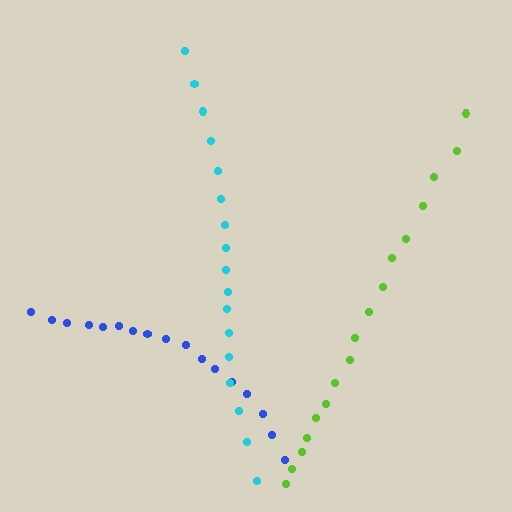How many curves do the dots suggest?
There are 3 distinct paths.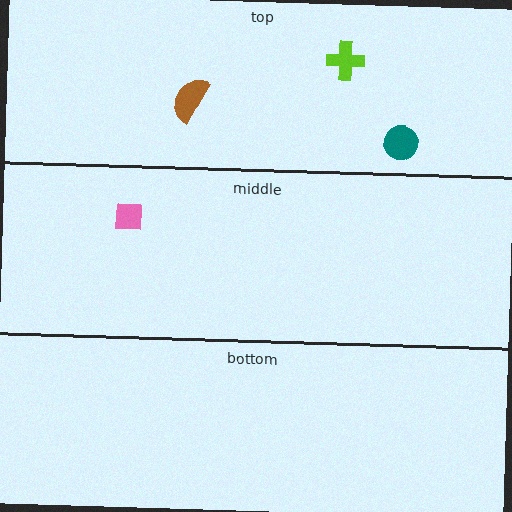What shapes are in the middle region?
The pink square.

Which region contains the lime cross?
The top region.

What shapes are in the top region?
The brown semicircle, the lime cross, the teal circle.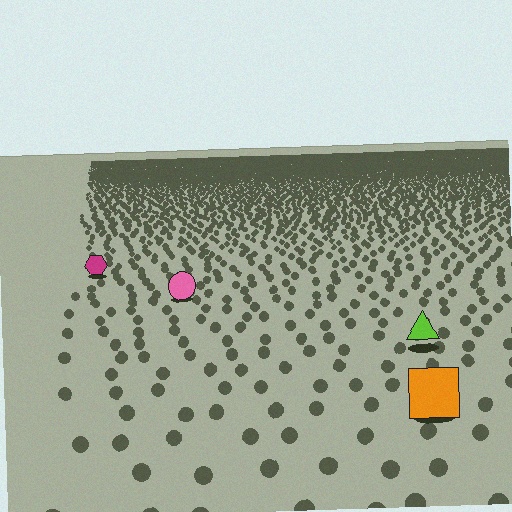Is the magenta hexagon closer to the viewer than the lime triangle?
No. The lime triangle is closer — you can tell from the texture gradient: the ground texture is coarser near it.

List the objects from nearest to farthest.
From nearest to farthest: the orange square, the lime triangle, the pink circle, the magenta hexagon.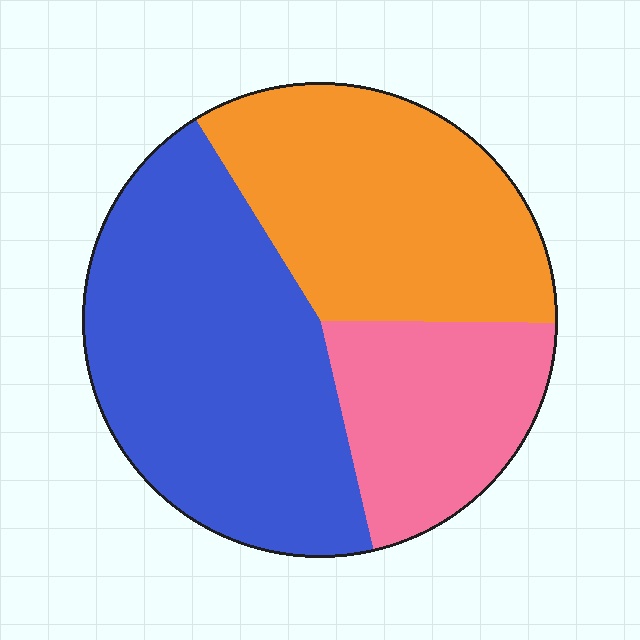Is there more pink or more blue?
Blue.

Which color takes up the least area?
Pink, at roughly 20%.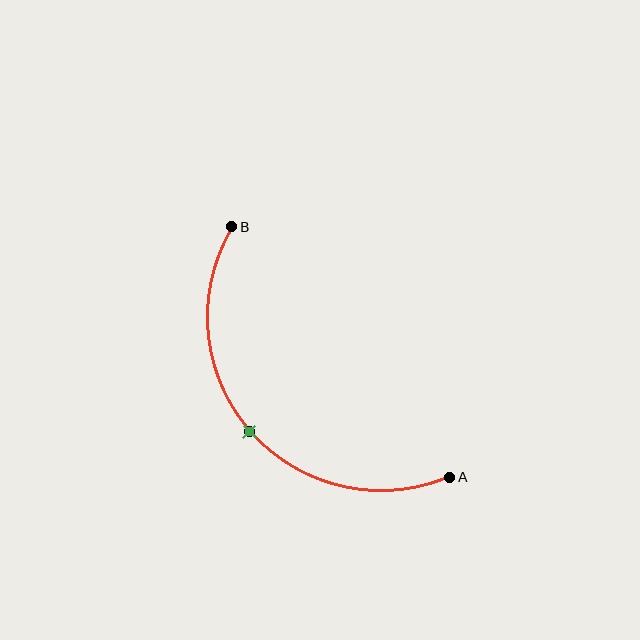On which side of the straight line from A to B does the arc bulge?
The arc bulges below and to the left of the straight line connecting A and B.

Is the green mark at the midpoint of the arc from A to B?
Yes. The green mark lies on the arc at equal arc-length from both A and B — it is the arc midpoint.